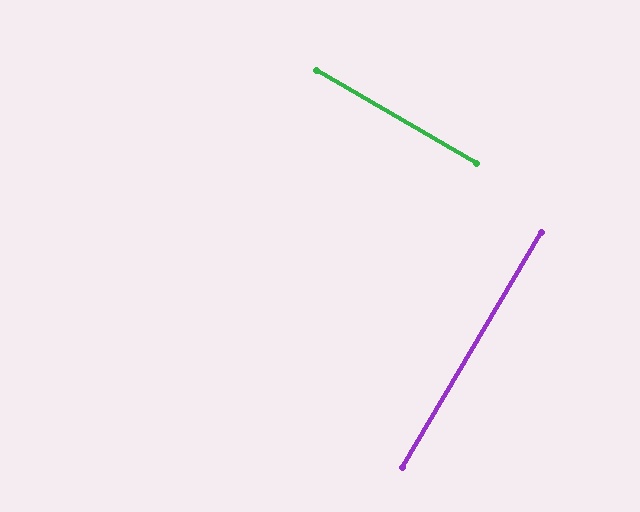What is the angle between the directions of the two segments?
Approximately 90 degrees.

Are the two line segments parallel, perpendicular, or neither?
Perpendicular — they meet at approximately 90°.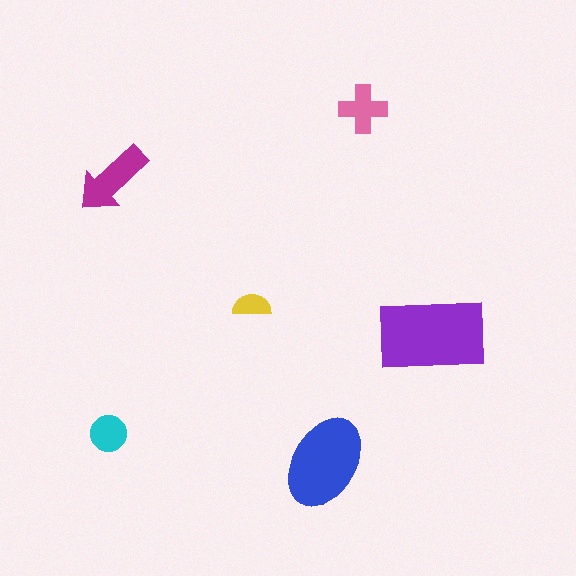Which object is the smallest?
The yellow semicircle.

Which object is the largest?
The purple rectangle.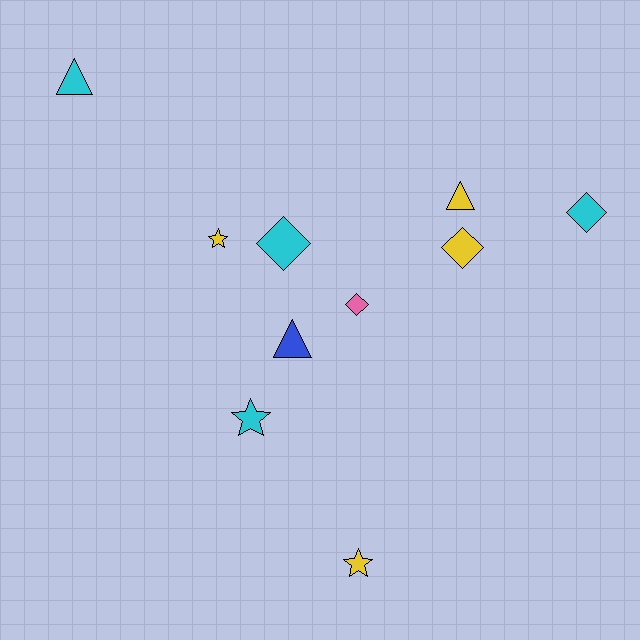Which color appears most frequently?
Yellow, with 4 objects.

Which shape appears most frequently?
Diamond, with 4 objects.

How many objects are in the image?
There are 10 objects.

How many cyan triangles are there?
There is 1 cyan triangle.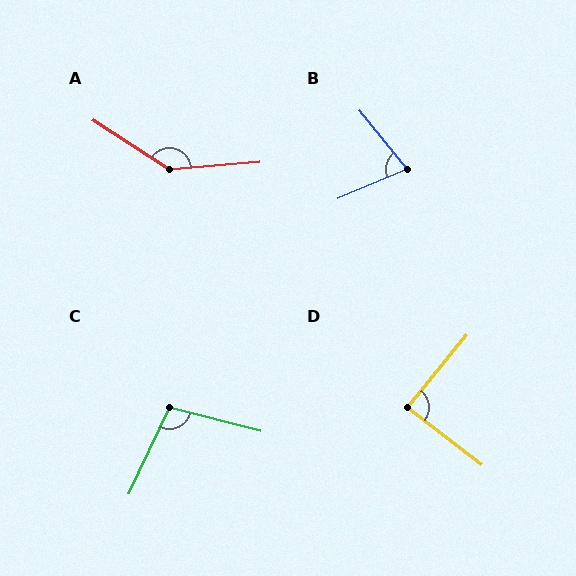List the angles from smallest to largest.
B (74°), D (88°), C (100°), A (142°).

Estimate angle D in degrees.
Approximately 88 degrees.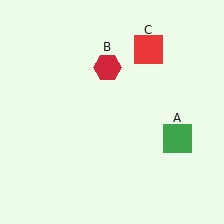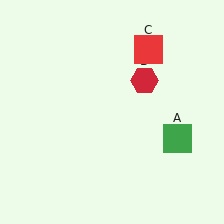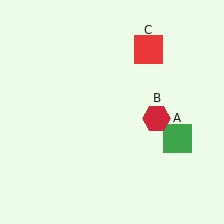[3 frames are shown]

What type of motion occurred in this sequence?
The red hexagon (object B) rotated clockwise around the center of the scene.